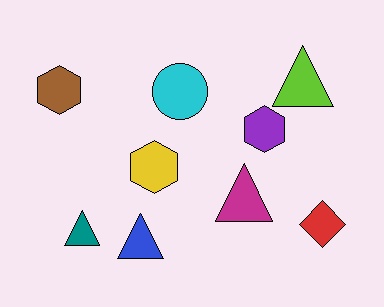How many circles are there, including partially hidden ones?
There is 1 circle.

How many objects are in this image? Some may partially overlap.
There are 9 objects.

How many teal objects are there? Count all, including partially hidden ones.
There is 1 teal object.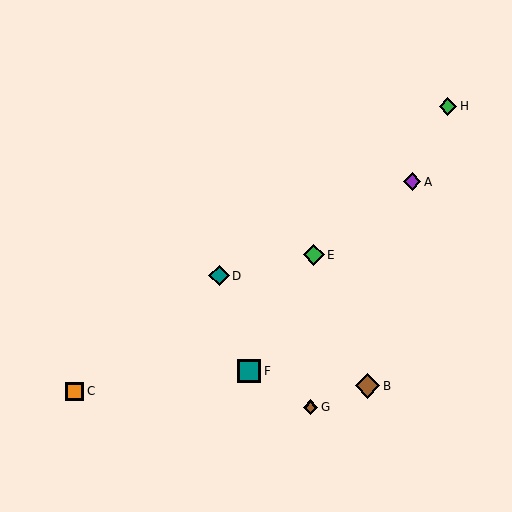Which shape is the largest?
The brown diamond (labeled B) is the largest.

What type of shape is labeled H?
Shape H is a green diamond.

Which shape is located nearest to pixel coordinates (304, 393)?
The brown diamond (labeled G) at (311, 407) is nearest to that location.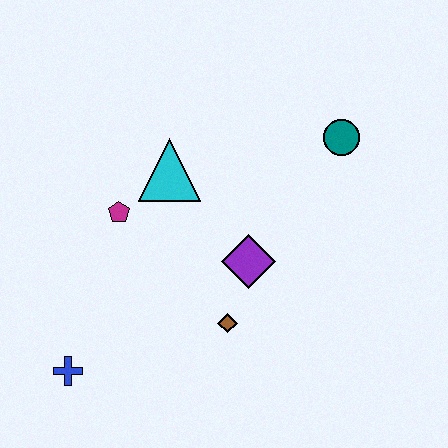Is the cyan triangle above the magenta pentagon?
Yes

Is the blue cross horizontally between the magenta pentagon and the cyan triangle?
No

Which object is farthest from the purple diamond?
The blue cross is farthest from the purple diamond.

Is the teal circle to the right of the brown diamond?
Yes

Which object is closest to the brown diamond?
The purple diamond is closest to the brown diamond.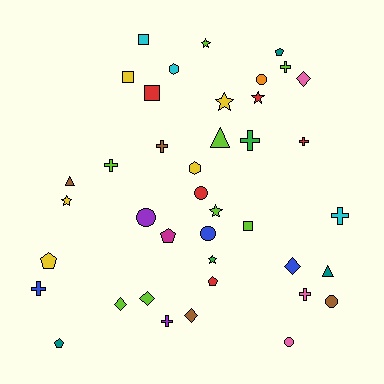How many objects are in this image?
There are 40 objects.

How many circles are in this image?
There are 6 circles.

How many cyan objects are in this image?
There are 3 cyan objects.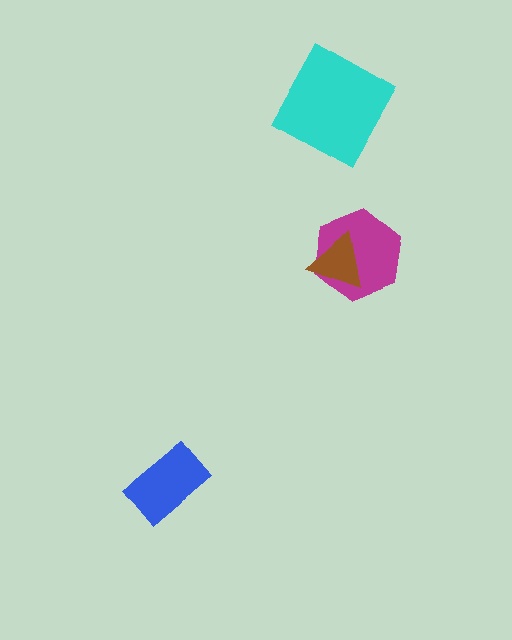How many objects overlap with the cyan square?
0 objects overlap with the cyan square.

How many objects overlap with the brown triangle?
1 object overlaps with the brown triangle.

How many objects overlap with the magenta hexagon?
1 object overlaps with the magenta hexagon.